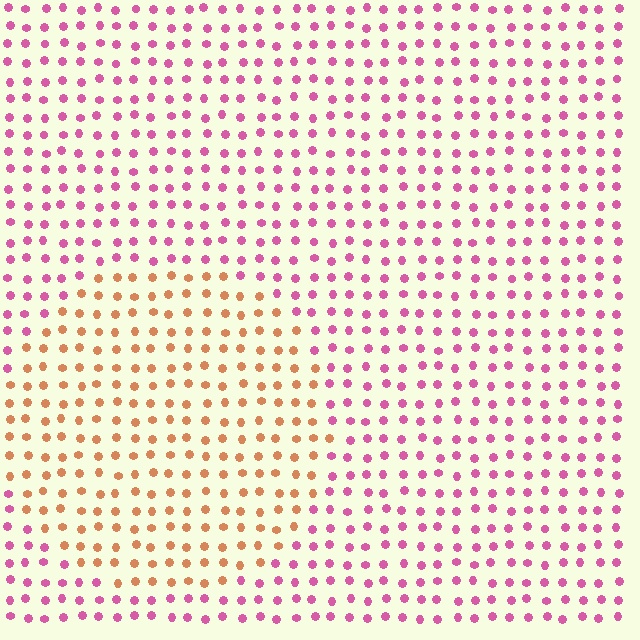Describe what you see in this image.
The image is filled with small pink elements in a uniform arrangement. A circle-shaped region is visible where the elements are tinted to a slightly different hue, forming a subtle color boundary.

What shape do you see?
I see a circle.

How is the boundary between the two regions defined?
The boundary is defined purely by a slight shift in hue (about 58 degrees). Spacing, size, and orientation are identical on both sides.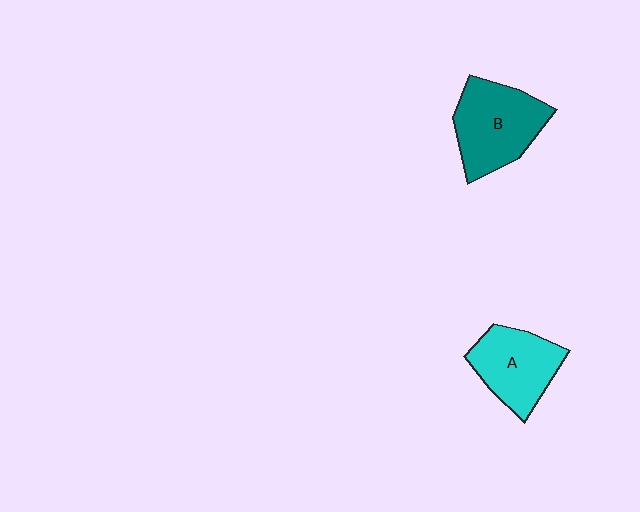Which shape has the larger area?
Shape B (teal).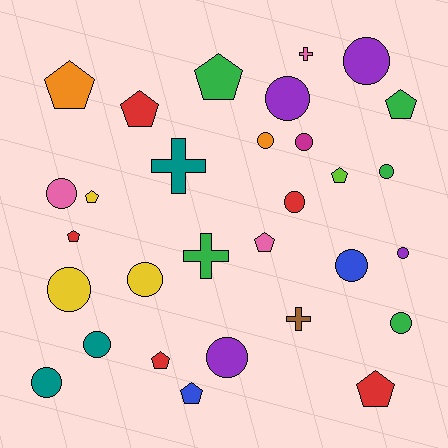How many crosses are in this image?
There are 4 crosses.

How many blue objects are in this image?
There are 2 blue objects.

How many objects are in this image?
There are 30 objects.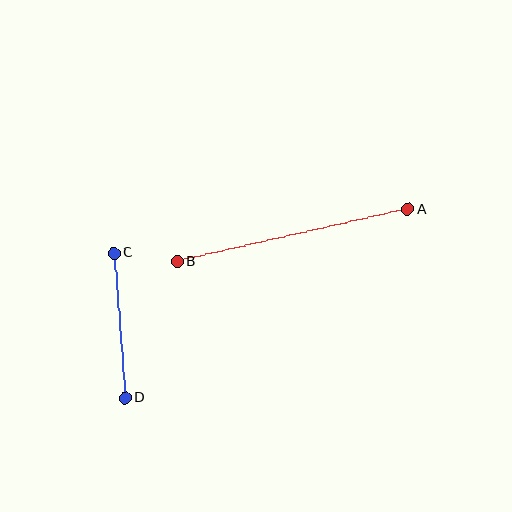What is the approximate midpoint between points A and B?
The midpoint is at approximately (293, 236) pixels.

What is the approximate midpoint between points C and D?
The midpoint is at approximately (119, 326) pixels.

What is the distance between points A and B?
The distance is approximately 236 pixels.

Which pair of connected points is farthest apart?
Points A and B are farthest apart.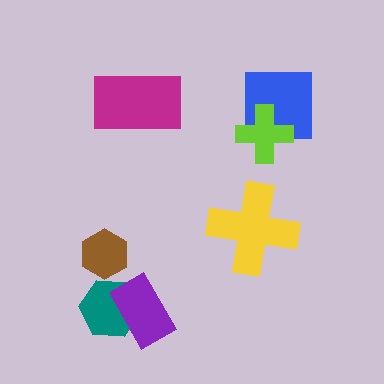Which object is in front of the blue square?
The lime cross is in front of the blue square.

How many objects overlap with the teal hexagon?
1 object overlaps with the teal hexagon.